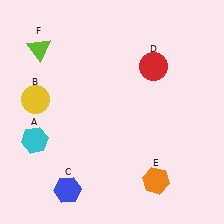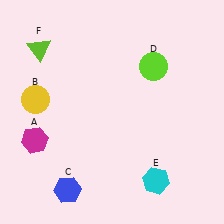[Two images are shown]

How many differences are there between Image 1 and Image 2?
There are 3 differences between the two images.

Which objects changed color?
A changed from cyan to magenta. D changed from red to lime. E changed from orange to cyan.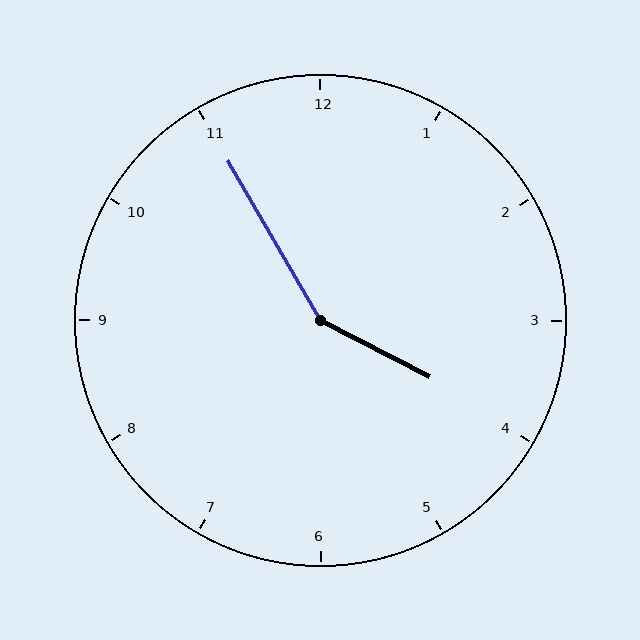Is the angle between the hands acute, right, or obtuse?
It is obtuse.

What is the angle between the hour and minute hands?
Approximately 148 degrees.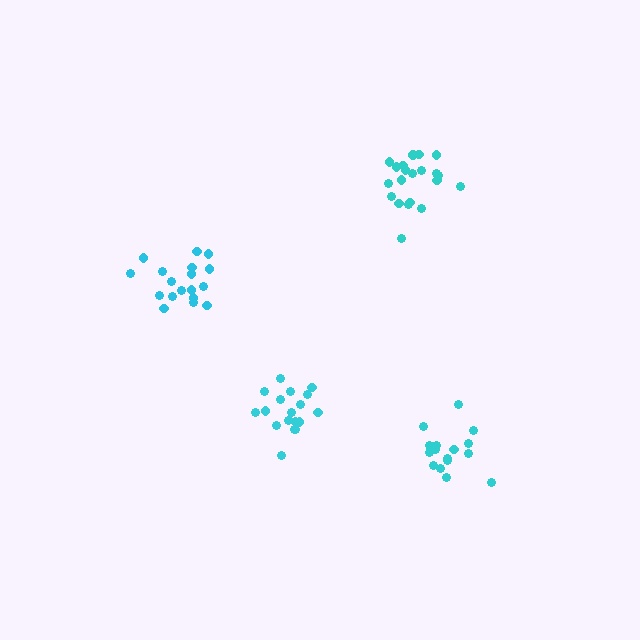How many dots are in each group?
Group 1: 18 dots, Group 2: 21 dots, Group 3: 16 dots, Group 4: 18 dots (73 total).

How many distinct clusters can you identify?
There are 4 distinct clusters.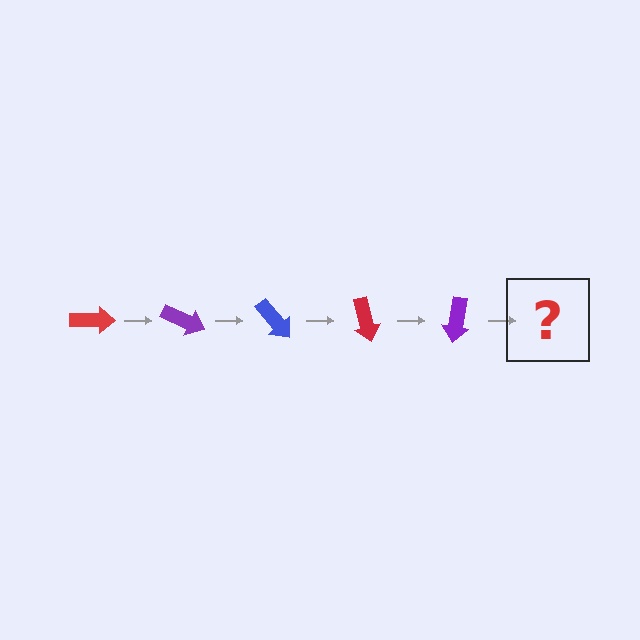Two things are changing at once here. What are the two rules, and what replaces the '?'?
The two rules are that it rotates 25 degrees each step and the color cycles through red, purple, and blue. The '?' should be a blue arrow, rotated 125 degrees from the start.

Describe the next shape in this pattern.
It should be a blue arrow, rotated 125 degrees from the start.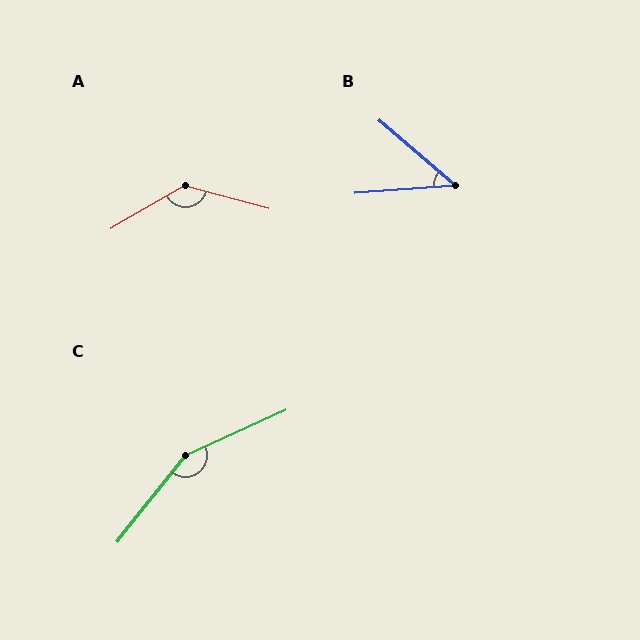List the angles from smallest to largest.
B (45°), A (135°), C (153°).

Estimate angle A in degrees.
Approximately 135 degrees.